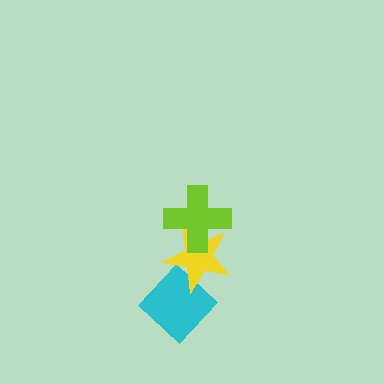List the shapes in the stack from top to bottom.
From top to bottom: the lime cross, the yellow star, the cyan diamond.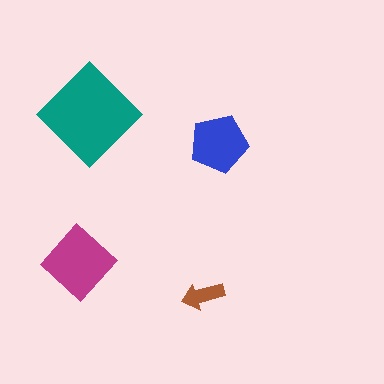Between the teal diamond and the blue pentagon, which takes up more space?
The teal diamond.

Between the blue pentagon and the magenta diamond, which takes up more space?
The magenta diamond.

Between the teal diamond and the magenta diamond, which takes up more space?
The teal diamond.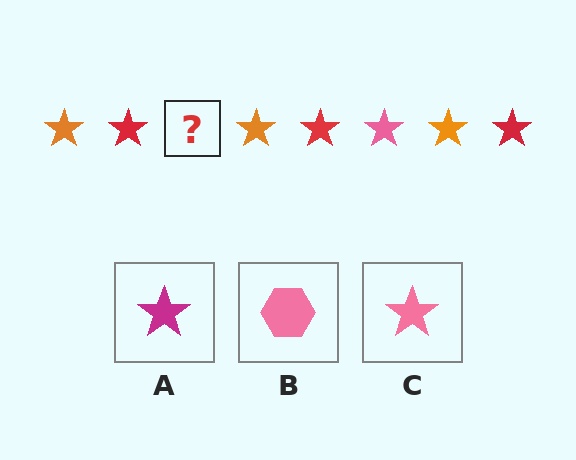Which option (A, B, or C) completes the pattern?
C.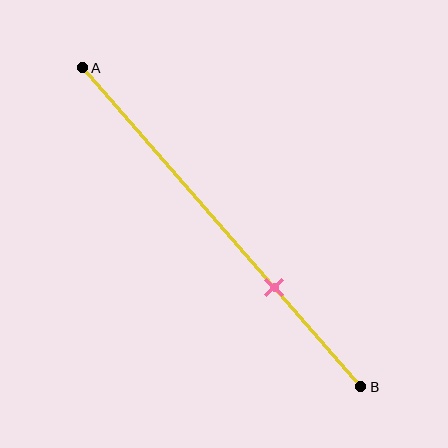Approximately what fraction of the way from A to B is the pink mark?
The pink mark is approximately 70% of the way from A to B.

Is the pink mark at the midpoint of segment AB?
No, the mark is at about 70% from A, not at the 50% midpoint.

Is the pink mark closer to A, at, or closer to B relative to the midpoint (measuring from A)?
The pink mark is closer to point B than the midpoint of segment AB.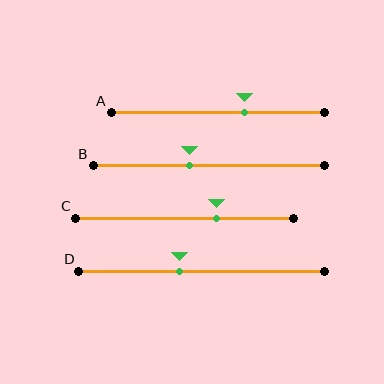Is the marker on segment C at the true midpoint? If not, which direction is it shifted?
No, the marker on segment C is shifted to the right by about 15% of the segment length.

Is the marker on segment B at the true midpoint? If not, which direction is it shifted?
No, the marker on segment B is shifted to the left by about 8% of the segment length.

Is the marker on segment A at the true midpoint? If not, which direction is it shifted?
No, the marker on segment A is shifted to the right by about 12% of the segment length.